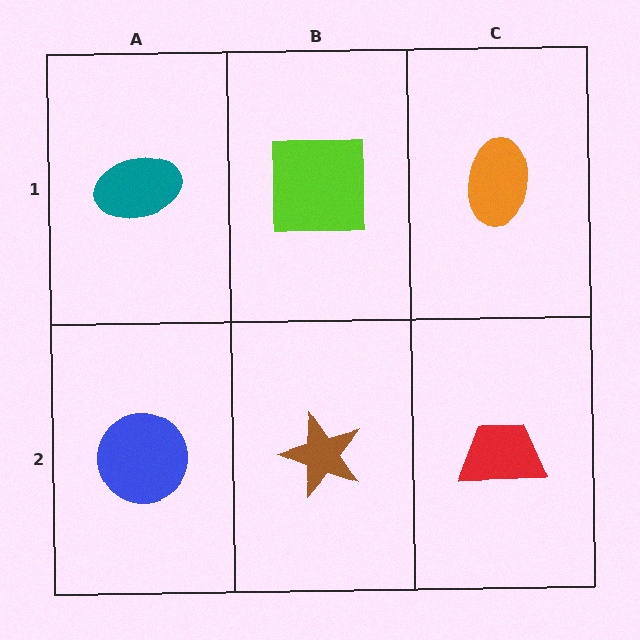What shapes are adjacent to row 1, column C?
A red trapezoid (row 2, column C), a lime square (row 1, column B).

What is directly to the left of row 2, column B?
A blue circle.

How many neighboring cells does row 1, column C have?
2.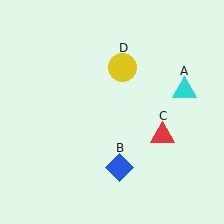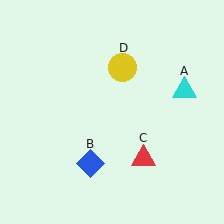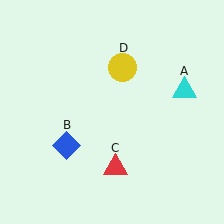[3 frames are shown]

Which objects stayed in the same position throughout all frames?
Cyan triangle (object A) and yellow circle (object D) remained stationary.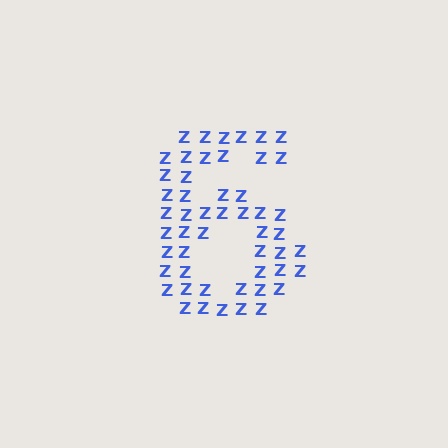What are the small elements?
The small elements are letter Z's.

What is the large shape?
The large shape is the digit 6.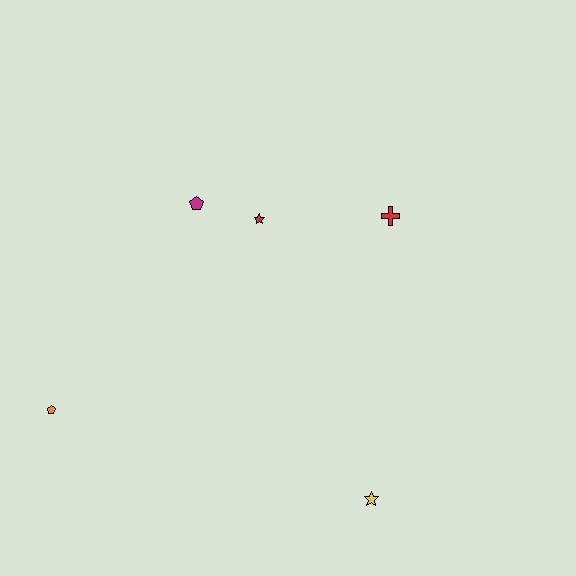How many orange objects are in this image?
There is 1 orange object.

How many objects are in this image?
There are 5 objects.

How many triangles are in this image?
There are no triangles.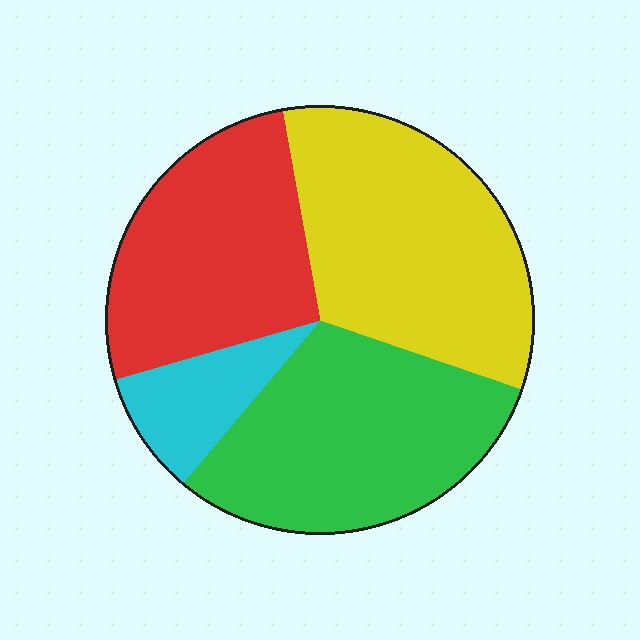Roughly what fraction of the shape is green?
Green covers 31% of the shape.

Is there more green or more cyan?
Green.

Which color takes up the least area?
Cyan, at roughly 10%.